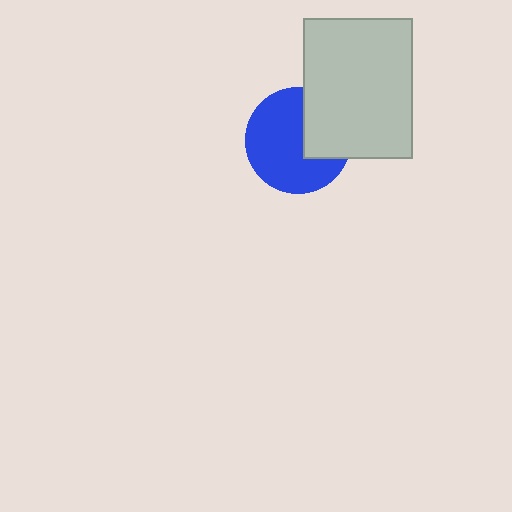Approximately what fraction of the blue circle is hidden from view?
Roughly 32% of the blue circle is hidden behind the light gray rectangle.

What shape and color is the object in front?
The object in front is a light gray rectangle.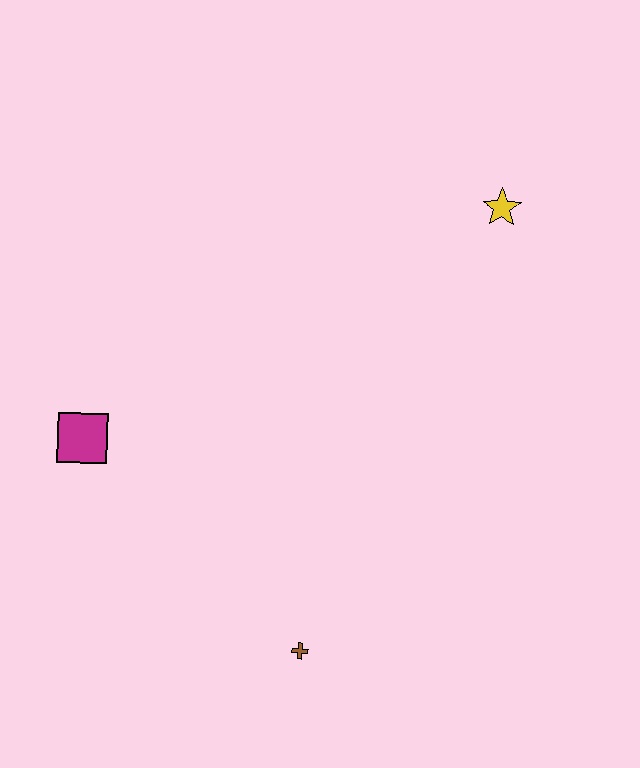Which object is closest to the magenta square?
The brown cross is closest to the magenta square.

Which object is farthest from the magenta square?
The yellow star is farthest from the magenta square.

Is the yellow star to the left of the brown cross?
No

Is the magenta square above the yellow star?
No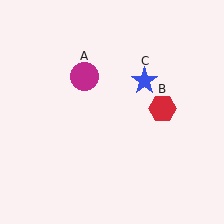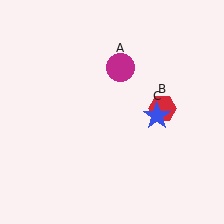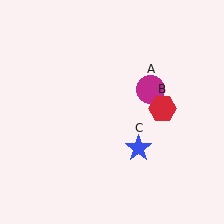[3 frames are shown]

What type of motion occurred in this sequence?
The magenta circle (object A), blue star (object C) rotated clockwise around the center of the scene.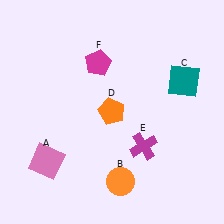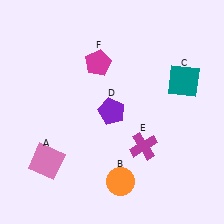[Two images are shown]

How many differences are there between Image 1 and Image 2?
There is 1 difference between the two images.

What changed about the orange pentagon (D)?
In Image 1, D is orange. In Image 2, it changed to purple.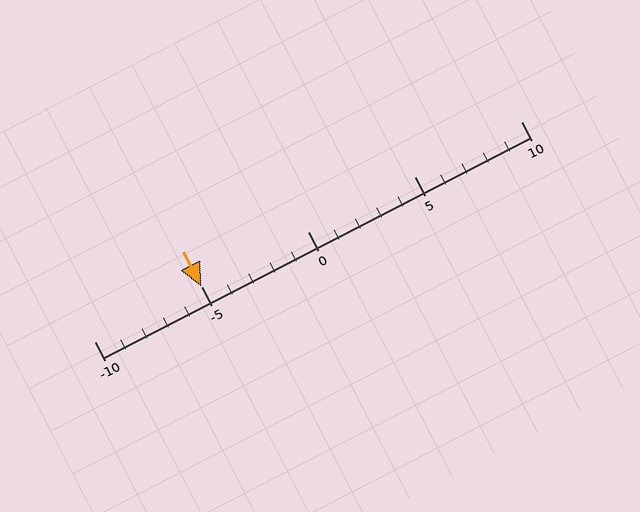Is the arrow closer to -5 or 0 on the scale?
The arrow is closer to -5.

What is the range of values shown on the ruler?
The ruler shows values from -10 to 10.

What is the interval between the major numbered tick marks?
The major tick marks are spaced 5 units apart.